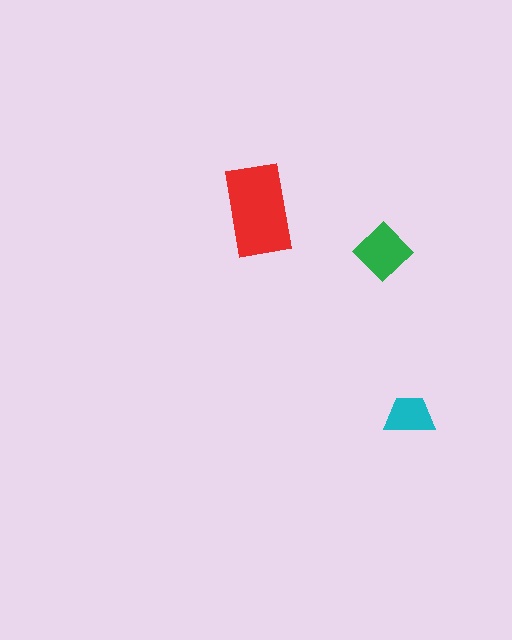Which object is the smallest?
The cyan trapezoid.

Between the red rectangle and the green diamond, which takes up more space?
The red rectangle.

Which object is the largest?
The red rectangle.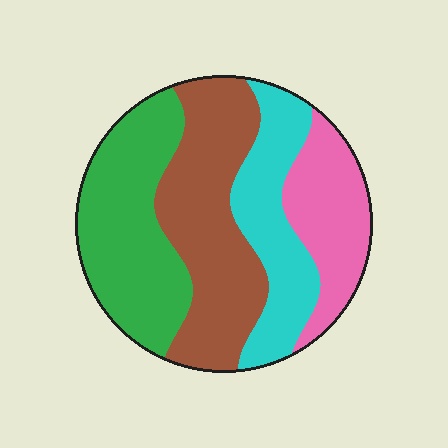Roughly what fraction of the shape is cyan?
Cyan takes up between a sixth and a third of the shape.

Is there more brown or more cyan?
Brown.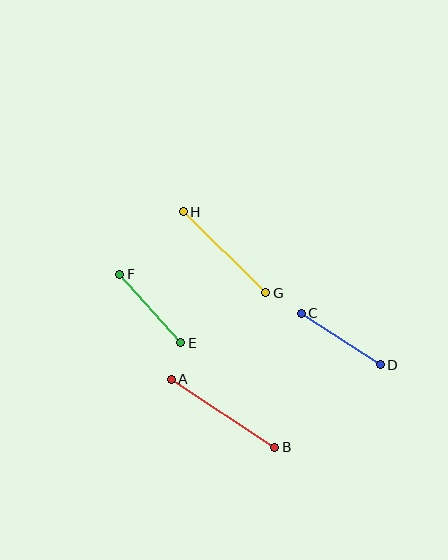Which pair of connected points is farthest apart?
Points A and B are farthest apart.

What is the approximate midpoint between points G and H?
The midpoint is at approximately (224, 252) pixels.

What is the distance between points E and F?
The distance is approximately 92 pixels.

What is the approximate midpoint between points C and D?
The midpoint is at approximately (341, 339) pixels.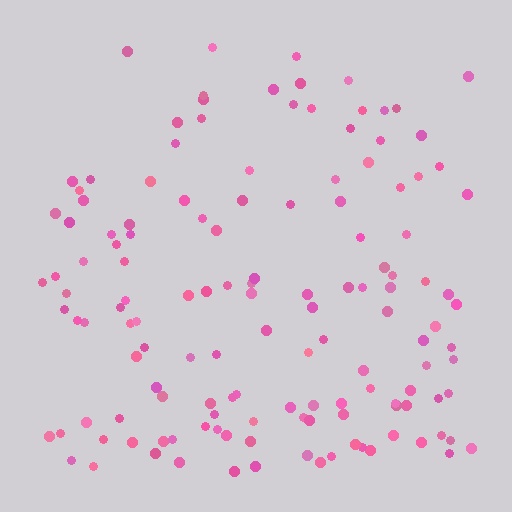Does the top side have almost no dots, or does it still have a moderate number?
Still a moderate number, just noticeably fewer than the bottom.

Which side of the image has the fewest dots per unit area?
The top.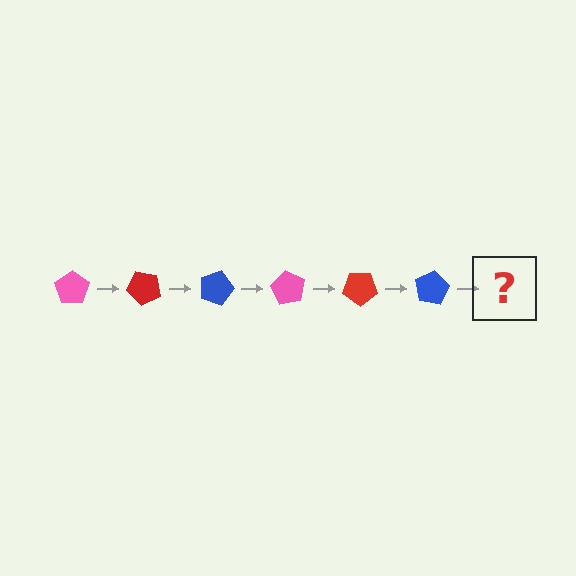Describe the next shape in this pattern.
It should be a pink pentagon, rotated 270 degrees from the start.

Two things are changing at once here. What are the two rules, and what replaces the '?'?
The two rules are that it rotates 45 degrees each step and the color cycles through pink, red, and blue. The '?' should be a pink pentagon, rotated 270 degrees from the start.